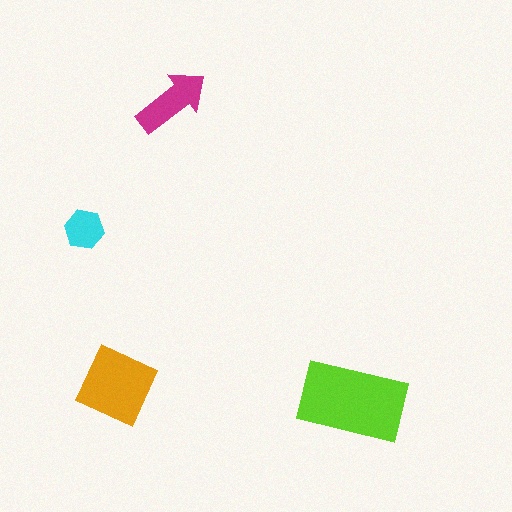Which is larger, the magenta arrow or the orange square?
The orange square.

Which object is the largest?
The lime rectangle.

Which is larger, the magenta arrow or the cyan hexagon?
The magenta arrow.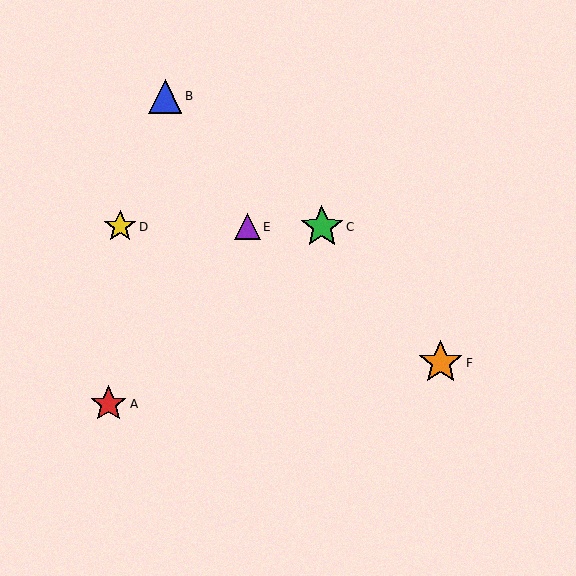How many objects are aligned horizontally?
3 objects (C, D, E) are aligned horizontally.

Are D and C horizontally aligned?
Yes, both are at y≈227.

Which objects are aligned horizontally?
Objects C, D, E are aligned horizontally.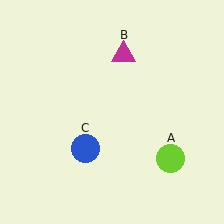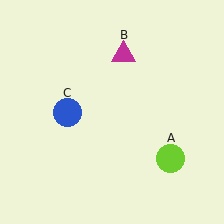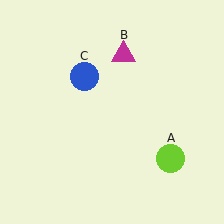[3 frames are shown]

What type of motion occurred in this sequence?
The blue circle (object C) rotated clockwise around the center of the scene.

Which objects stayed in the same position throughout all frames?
Lime circle (object A) and magenta triangle (object B) remained stationary.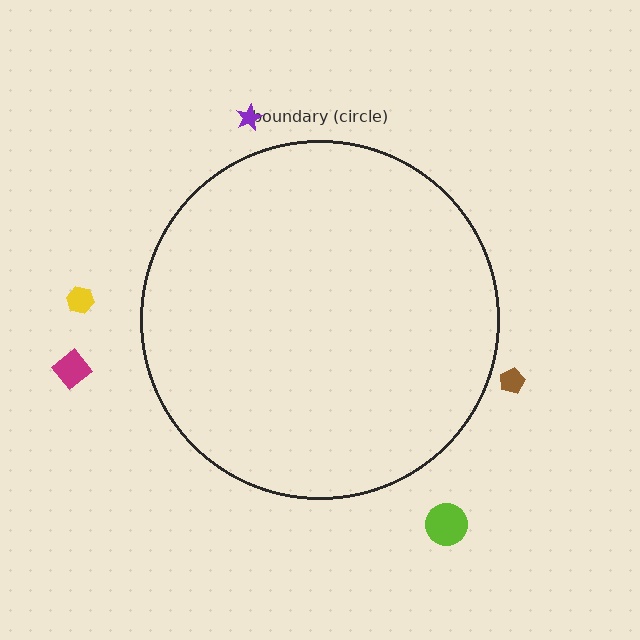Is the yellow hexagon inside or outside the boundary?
Outside.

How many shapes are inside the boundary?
0 inside, 5 outside.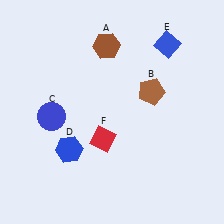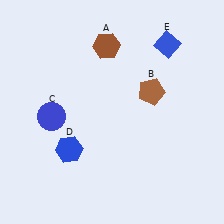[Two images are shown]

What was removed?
The red diamond (F) was removed in Image 2.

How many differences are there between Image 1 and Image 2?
There is 1 difference between the two images.